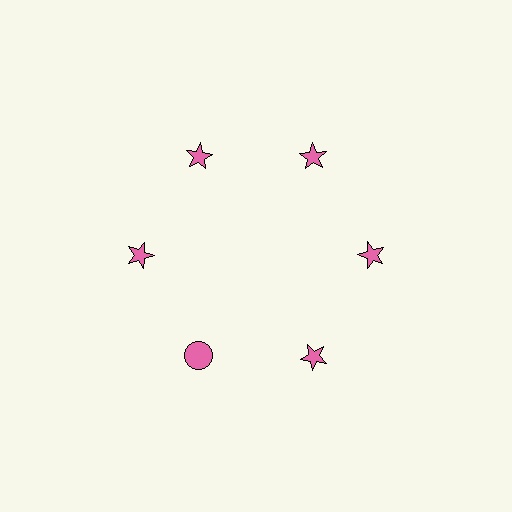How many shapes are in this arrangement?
There are 6 shapes arranged in a ring pattern.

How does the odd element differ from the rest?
It has a different shape: circle instead of star.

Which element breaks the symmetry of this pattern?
The pink circle at roughly the 7 o'clock position breaks the symmetry. All other shapes are pink stars.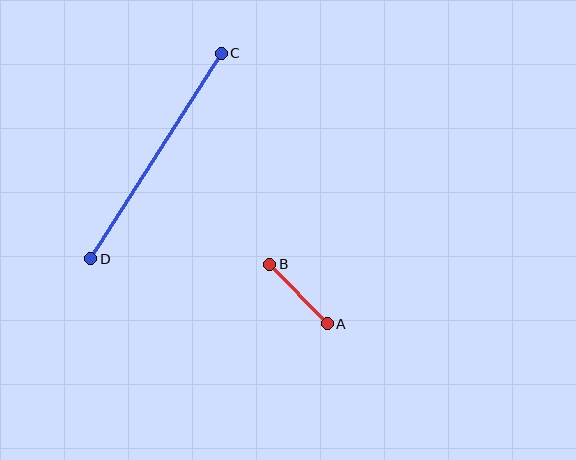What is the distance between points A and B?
The distance is approximately 83 pixels.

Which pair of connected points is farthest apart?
Points C and D are farthest apart.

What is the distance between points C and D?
The distance is approximately 244 pixels.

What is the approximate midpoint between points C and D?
The midpoint is at approximately (156, 156) pixels.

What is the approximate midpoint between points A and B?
The midpoint is at approximately (298, 294) pixels.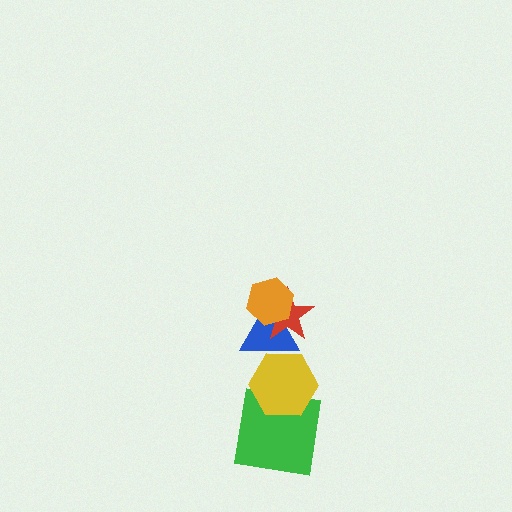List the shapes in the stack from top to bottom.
From top to bottom: the orange hexagon, the red star, the blue triangle, the yellow hexagon, the green square.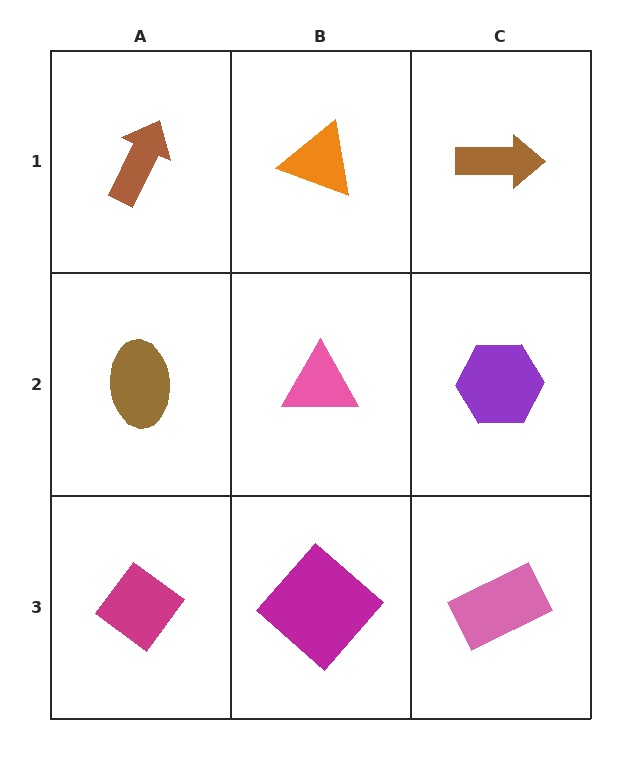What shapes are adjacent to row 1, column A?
A brown ellipse (row 2, column A), an orange triangle (row 1, column B).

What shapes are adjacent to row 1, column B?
A pink triangle (row 2, column B), a brown arrow (row 1, column A), a brown arrow (row 1, column C).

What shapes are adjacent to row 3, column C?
A purple hexagon (row 2, column C), a magenta diamond (row 3, column B).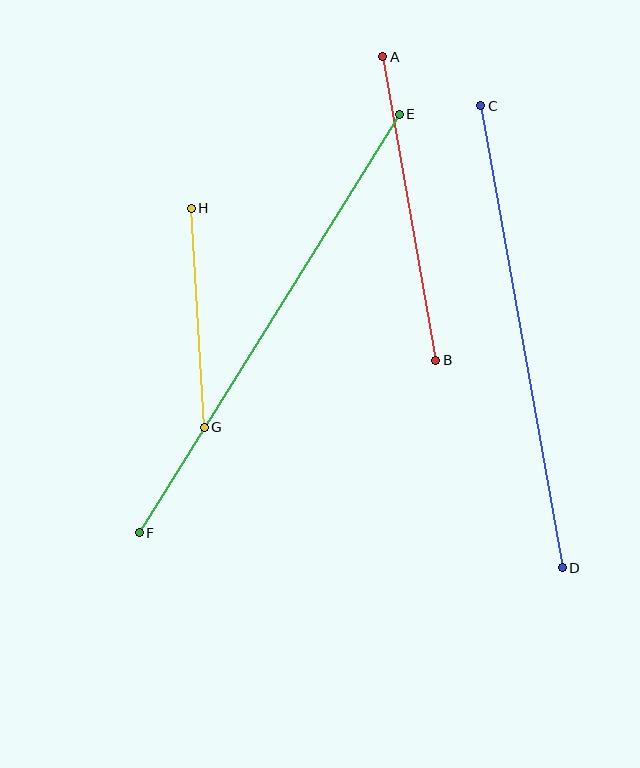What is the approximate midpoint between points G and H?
The midpoint is at approximately (198, 318) pixels.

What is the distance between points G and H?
The distance is approximately 219 pixels.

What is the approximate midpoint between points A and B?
The midpoint is at approximately (409, 208) pixels.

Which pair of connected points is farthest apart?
Points E and F are farthest apart.